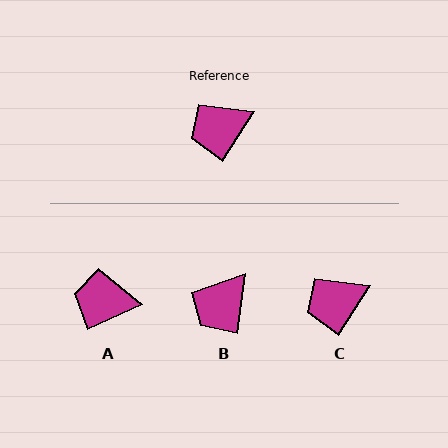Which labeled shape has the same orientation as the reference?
C.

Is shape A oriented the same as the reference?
No, it is off by about 33 degrees.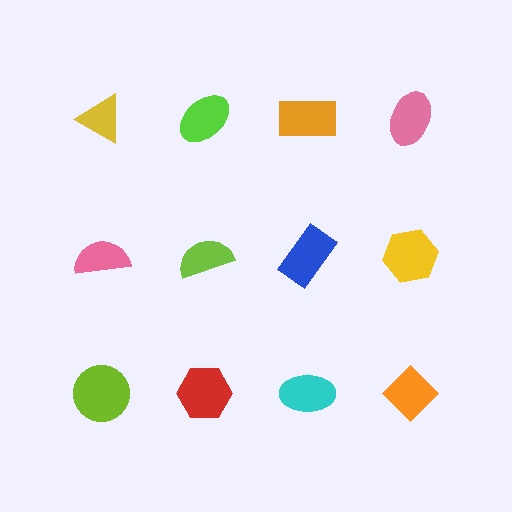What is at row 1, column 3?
An orange rectangle.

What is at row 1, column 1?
A yellow triangle.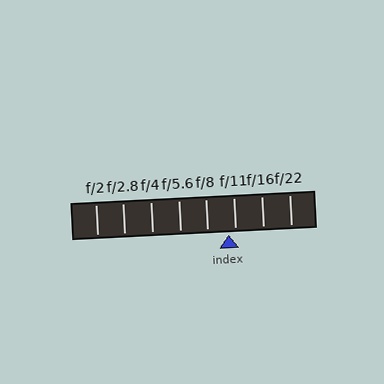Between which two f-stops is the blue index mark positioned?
The index mark is between f/8 and f/11.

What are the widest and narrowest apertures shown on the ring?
The widest aperture shown is f/2 and the narrowest is f/22.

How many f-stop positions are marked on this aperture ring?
There are 8 f-stop positions marked.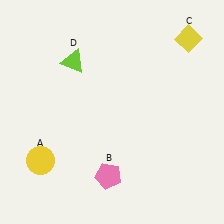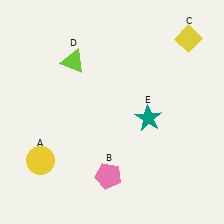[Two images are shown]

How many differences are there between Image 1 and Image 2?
There is 1 difference between the two images.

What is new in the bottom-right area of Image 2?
A teal star (E) was added in the bottom-right area of Image 2.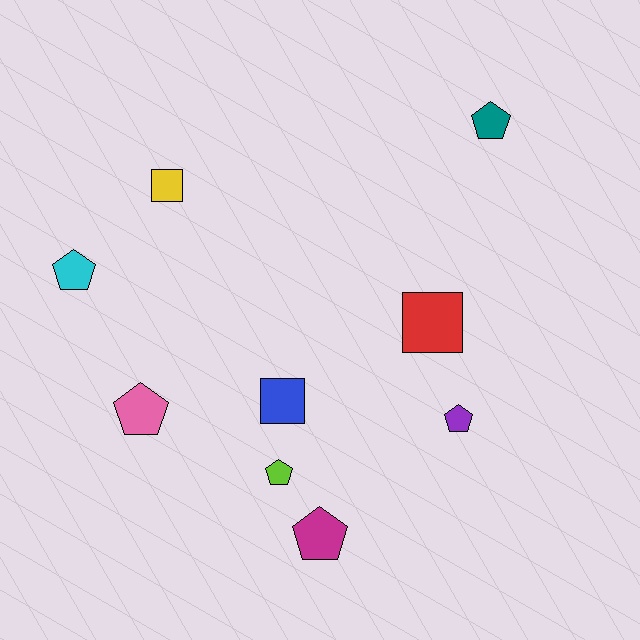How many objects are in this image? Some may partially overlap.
There are 9 objects.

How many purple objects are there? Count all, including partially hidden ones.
There is 1 purple object.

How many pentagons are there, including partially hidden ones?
There are 6 pentagons.